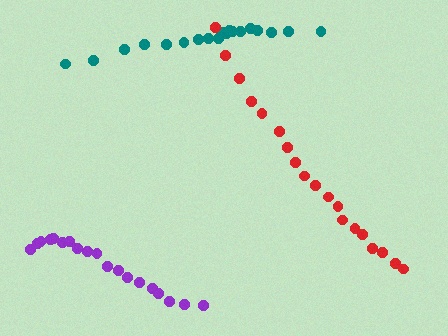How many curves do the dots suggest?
There are 3 distinct paths.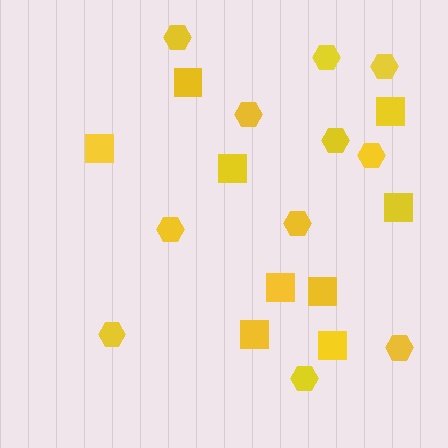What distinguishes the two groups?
There are 2 groups: one group of squares (9) and one group of hexagons (11).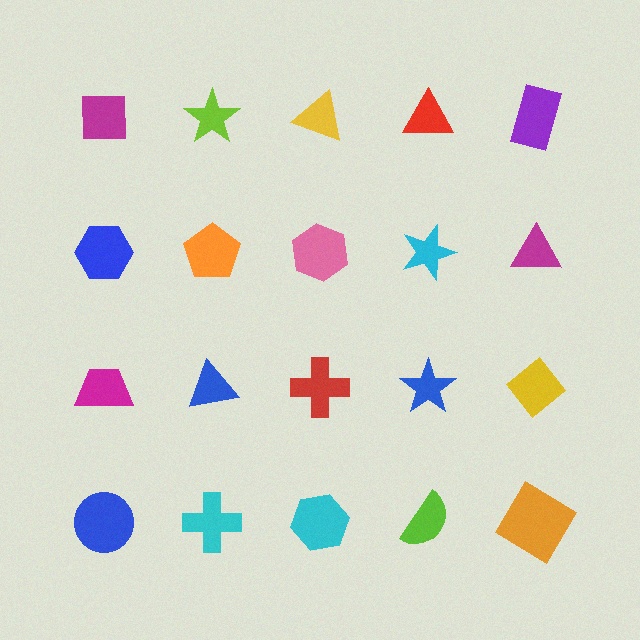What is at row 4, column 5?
An orange diamond.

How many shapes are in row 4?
5 shapes.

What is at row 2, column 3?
A pink hexagon.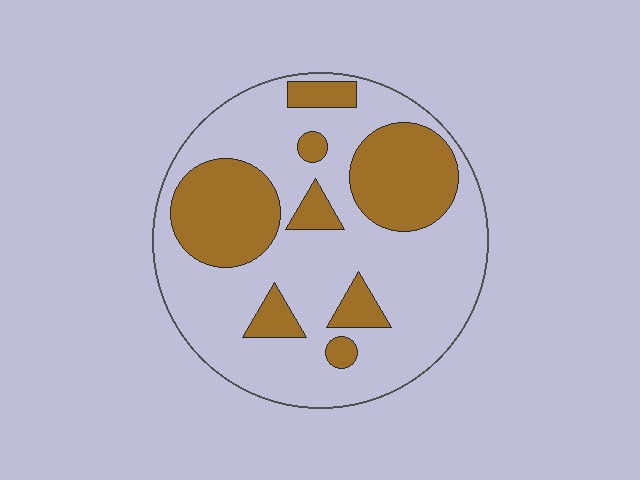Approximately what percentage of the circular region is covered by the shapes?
Approximately 30%.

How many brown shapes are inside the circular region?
8.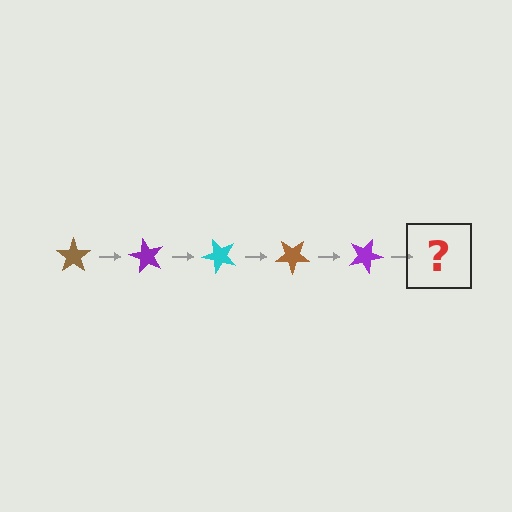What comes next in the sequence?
The next element should be a cyan star, rotated 300 degrees from the start.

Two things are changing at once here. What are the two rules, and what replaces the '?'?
The two rules are that it rotates 60 degrees each step and the color cycles through brown, purple, and cyan. The '?' should be a cyan star, rotated 300 degrees from the start.